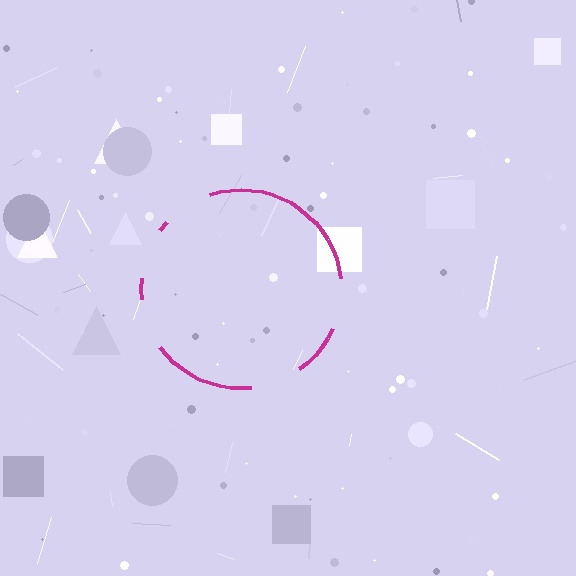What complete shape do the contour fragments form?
The contour fragments form a circle.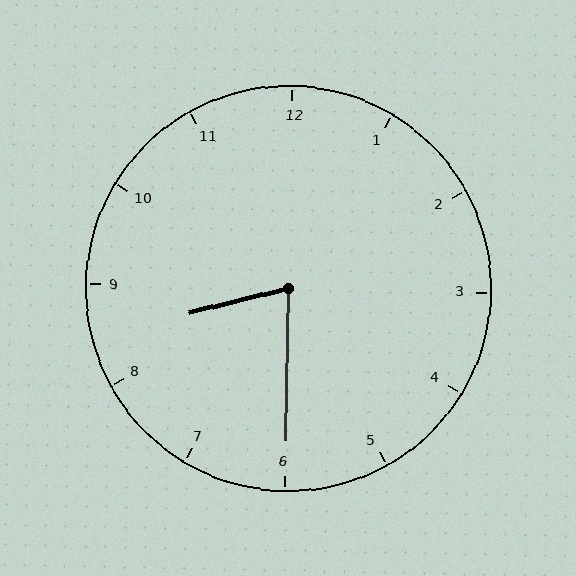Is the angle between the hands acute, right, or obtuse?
It is acute.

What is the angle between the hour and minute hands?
Approximately 75 degrees.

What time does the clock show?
8:30.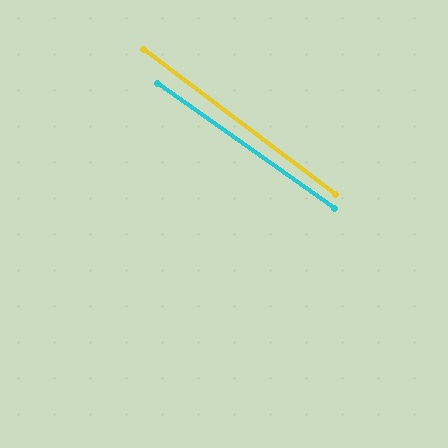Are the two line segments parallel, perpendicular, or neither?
Parallel — their directions differ by only 1.8°.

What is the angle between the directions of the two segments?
Approximately 2 degrees.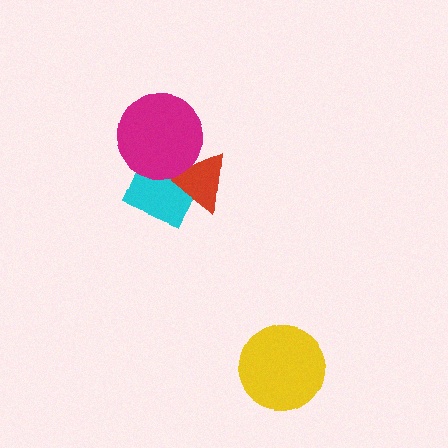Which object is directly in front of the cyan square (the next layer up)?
The red triangle is directly in front of the cyan square.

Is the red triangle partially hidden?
Yes, it is partially covered by another shape.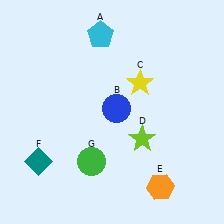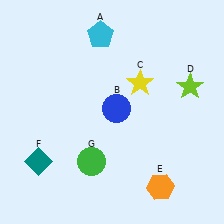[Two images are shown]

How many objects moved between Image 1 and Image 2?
1 object moved between the two images.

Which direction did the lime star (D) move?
The lime star (D) moved up.